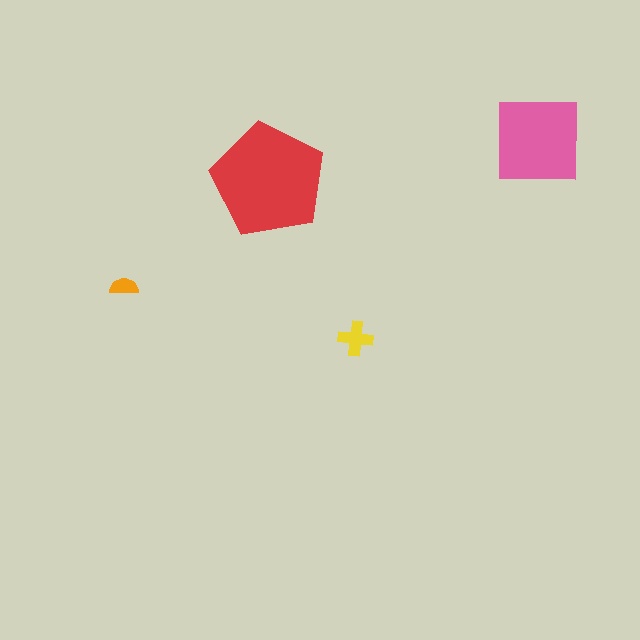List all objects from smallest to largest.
The orange semicircle, the yellow cross, the pink square, the red pentagon.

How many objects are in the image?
There are 4 objects in the image.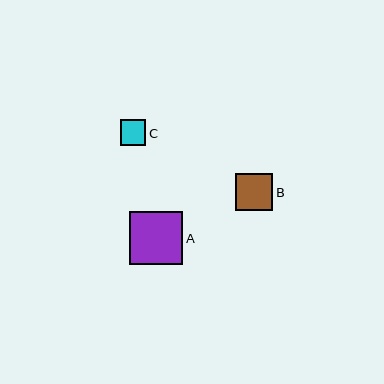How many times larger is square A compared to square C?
Square A is approximately 2.1 times the size of square C.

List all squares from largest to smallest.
From largest to smallest: A, B, C.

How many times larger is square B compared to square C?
Square B is approximately 1.4 times the size of square C.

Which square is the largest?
Square A is the largest with a size of approximately 53 pixels.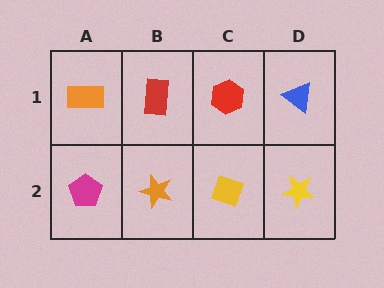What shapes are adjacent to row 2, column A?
An orange rectangle (row 1, column A), an orange star (row 2, column B).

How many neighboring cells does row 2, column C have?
3.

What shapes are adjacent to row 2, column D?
A blue triangle (row 1, column D), a yellow diamond (row 2, column C).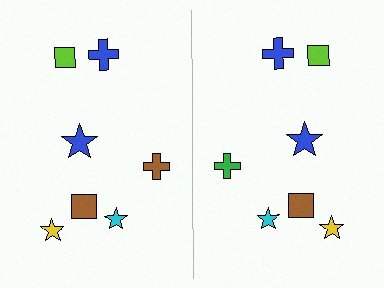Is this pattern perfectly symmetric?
No, the pattern is not perfectly symmetric. The green cross on the right side breaks the symmetry — its mirror counterpart is brown.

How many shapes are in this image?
There are 14 shapes in this image.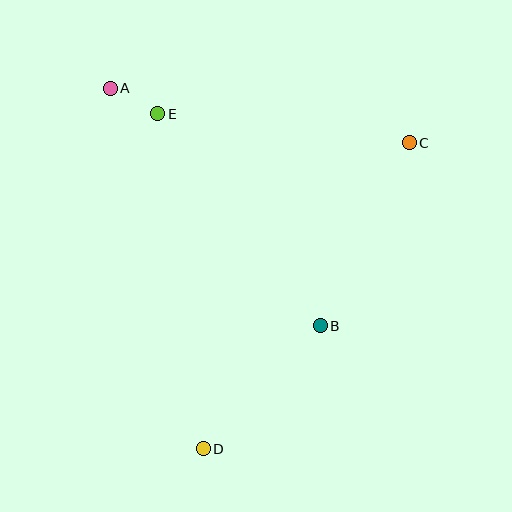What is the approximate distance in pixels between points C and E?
The distance between C and E is approximately 253 pixels.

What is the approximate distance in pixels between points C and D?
The distance between C and D is approximately 369 pixels.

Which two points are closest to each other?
Points A and E are closest to each other.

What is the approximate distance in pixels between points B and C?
The distance between B and C is approximately 204 pixels.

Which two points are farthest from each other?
Points A and D are farthest from each other.